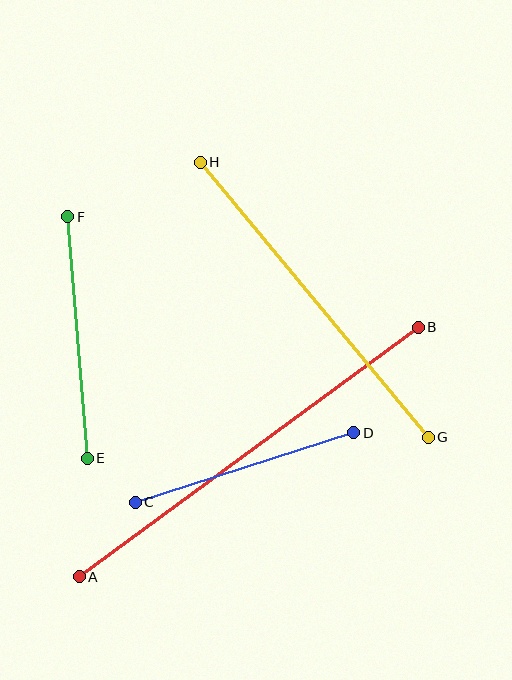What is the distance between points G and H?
The distance is approximately 357 pixels.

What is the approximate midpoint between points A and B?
The midpoint is at approximately (249, 452) pixels.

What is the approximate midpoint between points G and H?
The midpoint is at approximately (314, 300) pixels.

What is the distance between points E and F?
The distance is approximately 242 pixels.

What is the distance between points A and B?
The distance is approximately 421 pixels.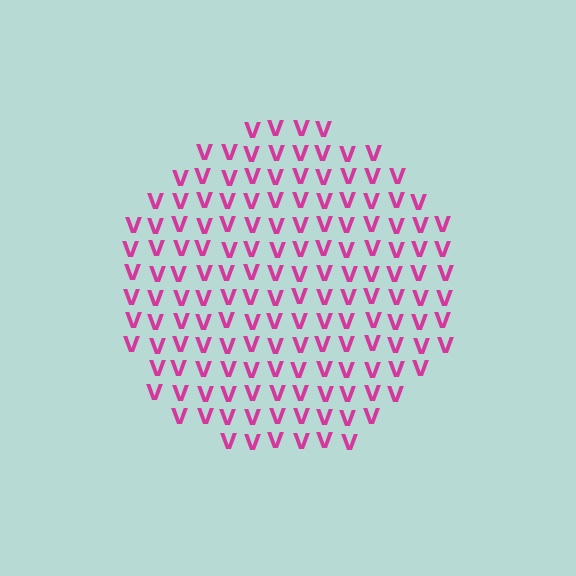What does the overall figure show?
The overall figure shows a circle.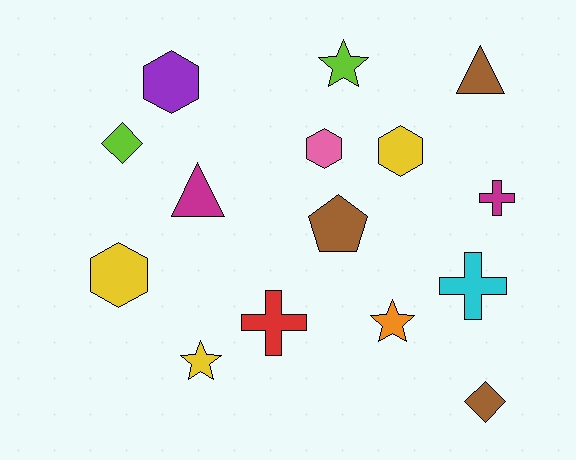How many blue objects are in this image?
There are no blue objects.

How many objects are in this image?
There are 15 objects.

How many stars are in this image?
There are 3 stars.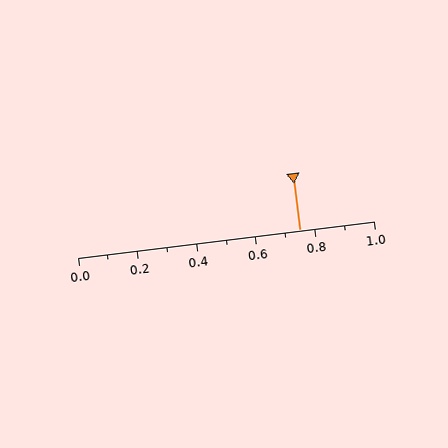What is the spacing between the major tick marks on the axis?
The major ticks are spaced 0.2 apart.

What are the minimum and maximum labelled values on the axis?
The axis runs from 0.0 to 1.0.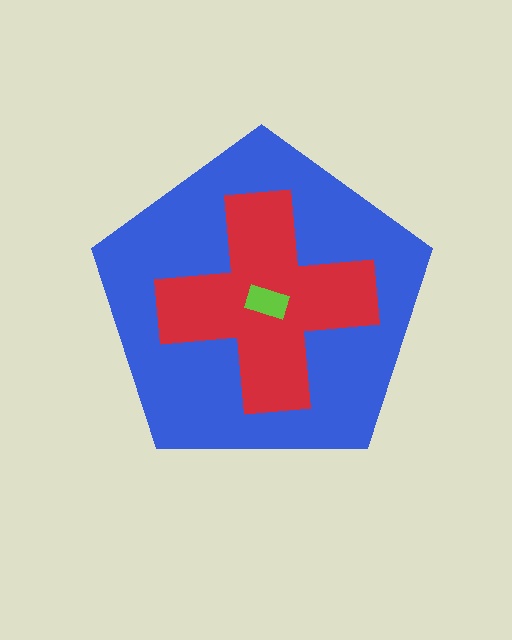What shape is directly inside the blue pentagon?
The red cross.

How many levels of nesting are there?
3.